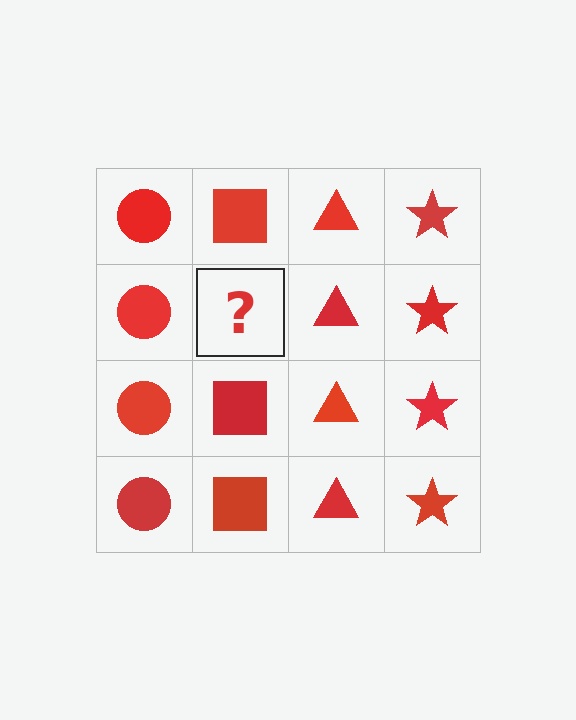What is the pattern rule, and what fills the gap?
The rule is that each column has a consistent shape. The gap should be filled with a red square.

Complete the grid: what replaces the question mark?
The question mark should be replaced with a red square.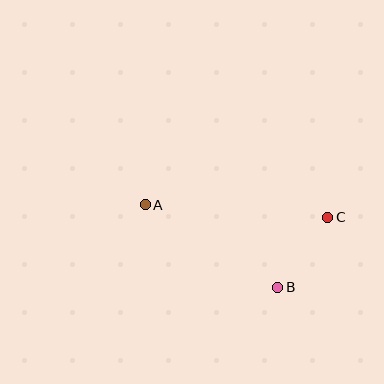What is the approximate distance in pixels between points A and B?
The distance between A and B is approximately 156 pixels.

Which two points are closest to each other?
Points B and C are closest to each other.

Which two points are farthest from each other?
Points A and C are farthest from each other.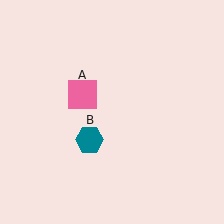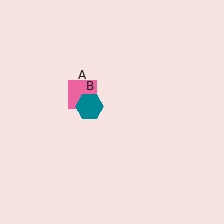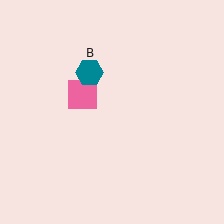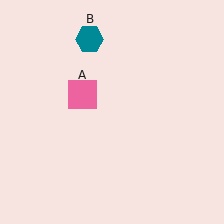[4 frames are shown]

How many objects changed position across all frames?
1 object changed position: teal hexagon (object B).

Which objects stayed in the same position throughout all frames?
Pink square (object A) remained stationary.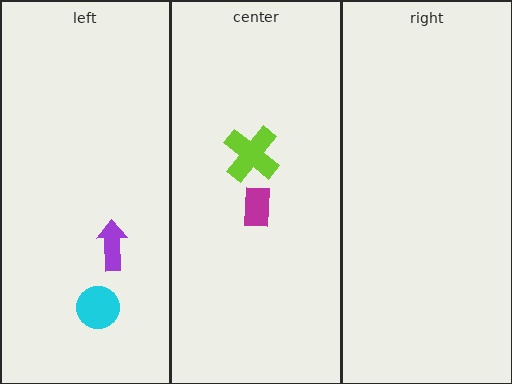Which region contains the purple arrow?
The left region.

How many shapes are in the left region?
2.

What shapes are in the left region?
The purple arrow, the cyan circle.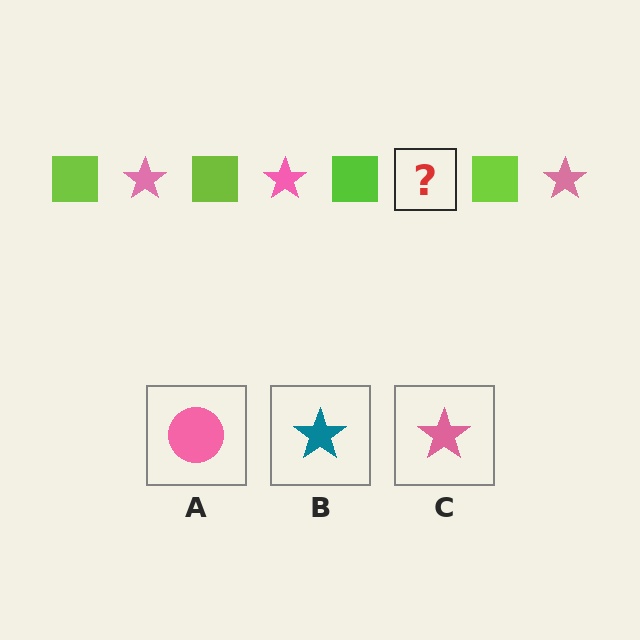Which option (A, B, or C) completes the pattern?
C.